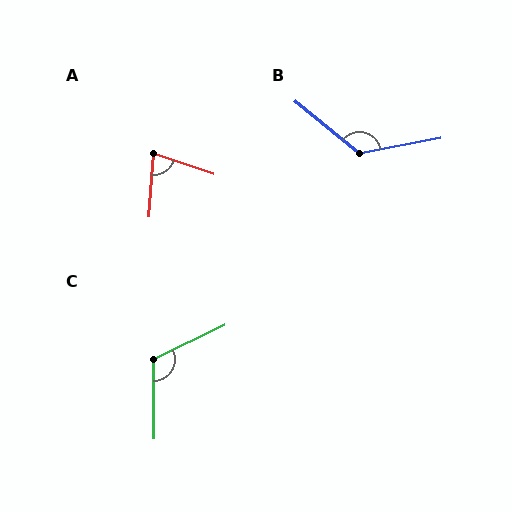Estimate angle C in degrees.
Approximately 116 degrees.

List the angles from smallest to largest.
A (75°), C (116°), B (130°).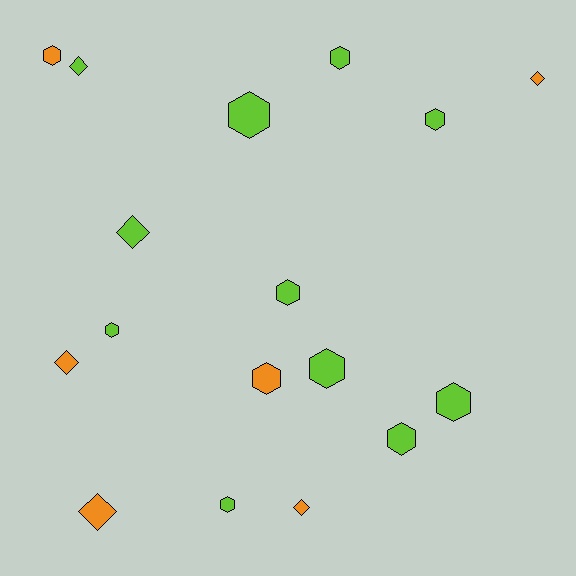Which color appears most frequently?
Lime, with 11 objects.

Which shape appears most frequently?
Hexagon, with 11 objects.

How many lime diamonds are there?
There are 2 lime diamonds.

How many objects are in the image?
There are 17 objects.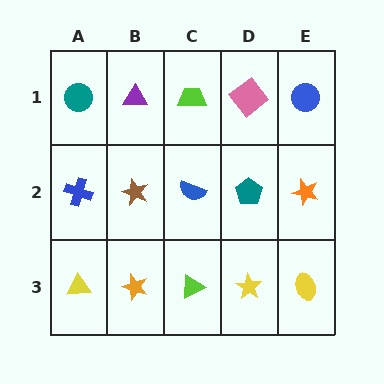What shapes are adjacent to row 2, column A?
A teal circle (row 1, column A), a yellow triangle (row 3, column A), a brown star (row 2, column B).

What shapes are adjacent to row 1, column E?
An orange star (row 2, column E), a pink diamond (row 1, column D).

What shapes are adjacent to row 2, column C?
A lime trapezoid (row 1, column C), a lime triangle (row 3, column C), a brown star (row 2, column B), a teal pentagon (row 2, column D).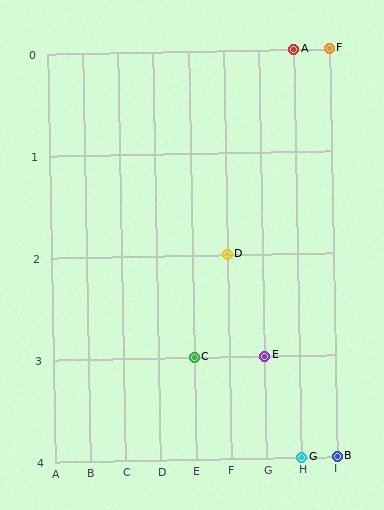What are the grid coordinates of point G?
Point G is at grid coordinates (H, 4).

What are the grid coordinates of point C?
Point C is at grid coordinates (E, 3).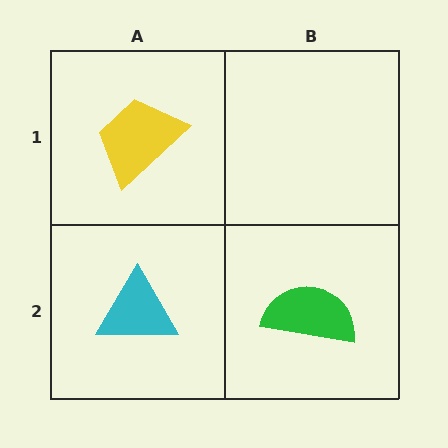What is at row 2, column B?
A green semicircle.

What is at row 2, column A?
A cyan triangle.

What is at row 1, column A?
A yellow trapezoid.